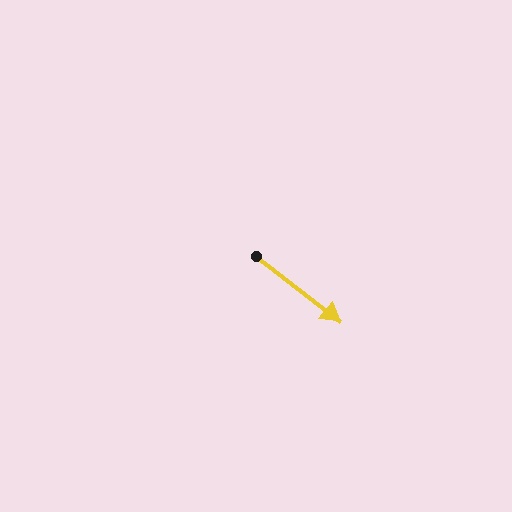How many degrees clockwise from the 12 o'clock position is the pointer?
Approximately 128 degrees.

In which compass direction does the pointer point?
Southeast.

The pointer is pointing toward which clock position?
Roughly 4 o'clock.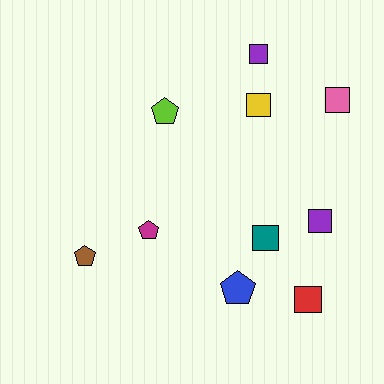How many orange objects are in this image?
There are no orange objects.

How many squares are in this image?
There are 6 squares.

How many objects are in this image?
There are 10 objects.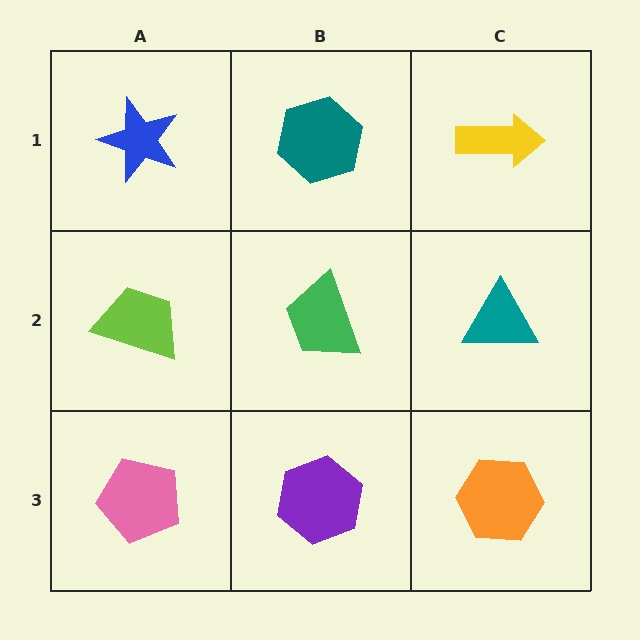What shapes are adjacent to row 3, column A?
A lime trapezoid (row 2, column A), a purple hexagon (row 3, column B).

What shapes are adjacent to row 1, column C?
A teal triangle (row 2, column C), a teal hexagon (row 1, column B).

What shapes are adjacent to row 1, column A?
A lime trapezoid (row 2, column A), a teal hexagon (row 1, column B).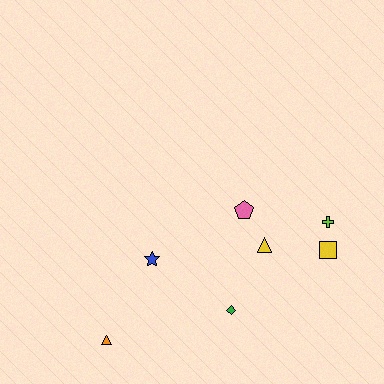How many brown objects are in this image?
There are no brown objects.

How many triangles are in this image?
There are 2 triangles.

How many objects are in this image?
There are 7 objects.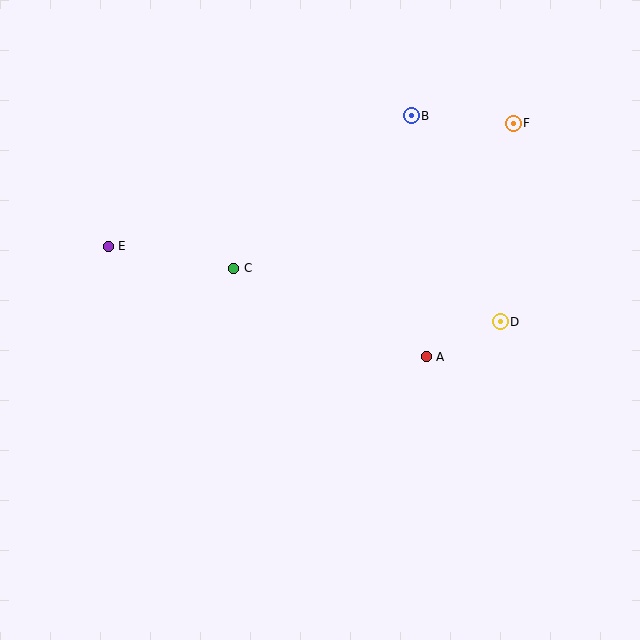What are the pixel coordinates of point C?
Point C is at (234, 268).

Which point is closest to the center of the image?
Point C at (234, 268) is closest to the center.